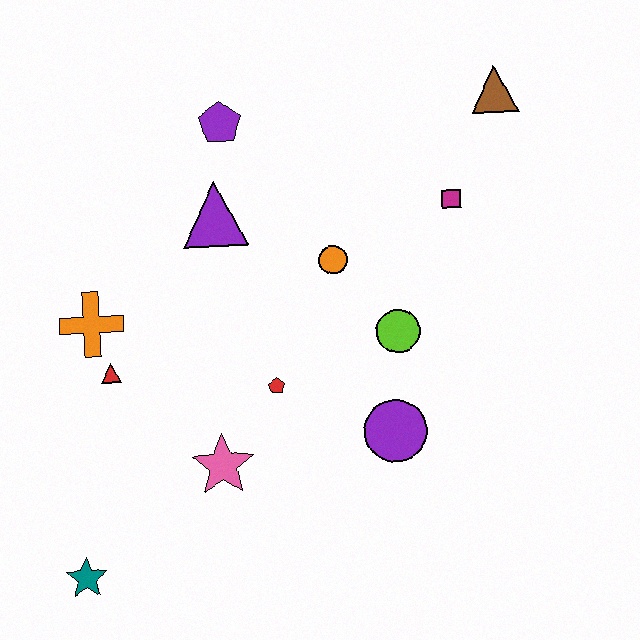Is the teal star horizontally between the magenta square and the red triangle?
No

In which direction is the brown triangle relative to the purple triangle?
The brown triangle is to the right of the purple triangle.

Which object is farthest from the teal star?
The brown triangle is farthest from the teal star.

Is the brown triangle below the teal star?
No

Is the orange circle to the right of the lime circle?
No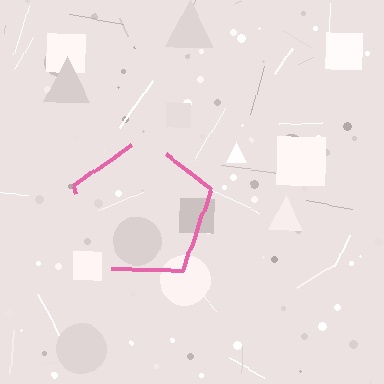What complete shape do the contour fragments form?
The contour fragments form a pentagon.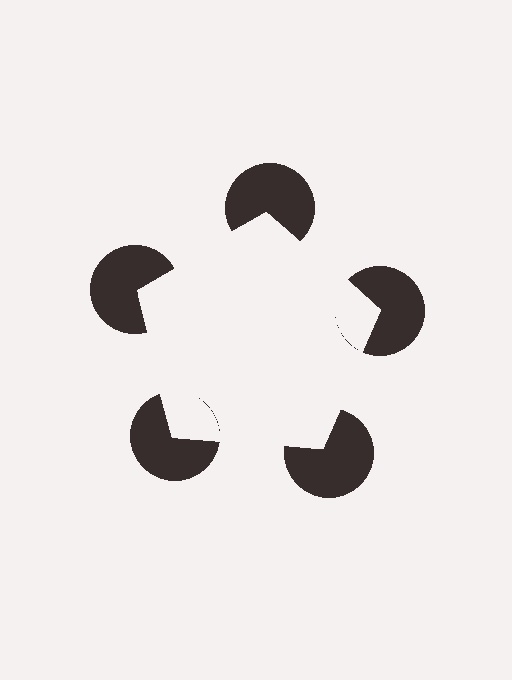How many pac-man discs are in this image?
There are 5 — one at each vertex of the illusory pentagon.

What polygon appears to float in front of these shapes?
An illusory pentagon — its edges are inferred from the aligned wedge cuts in the pac-man discs, not physically drawn.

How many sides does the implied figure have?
5 sides.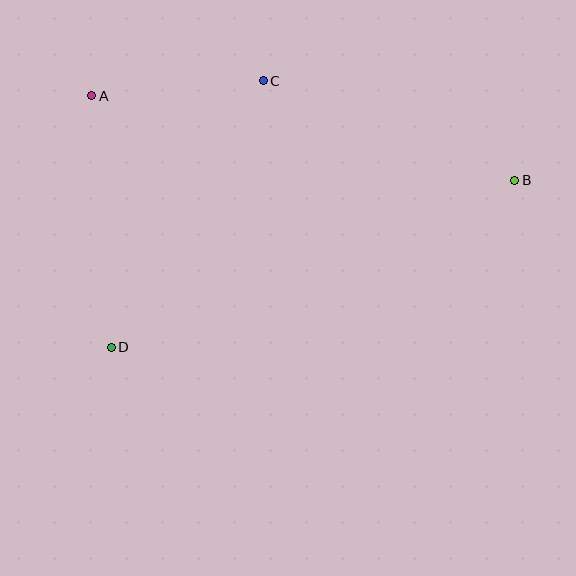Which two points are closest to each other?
Points A and C are closest to each other.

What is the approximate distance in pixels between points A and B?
The distance between A and B is approximately 431 pixels.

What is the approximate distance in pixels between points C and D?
The distance between C and D is approximately 307 pixels.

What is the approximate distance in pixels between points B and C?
The distance between B and C is approximately 270 pixels.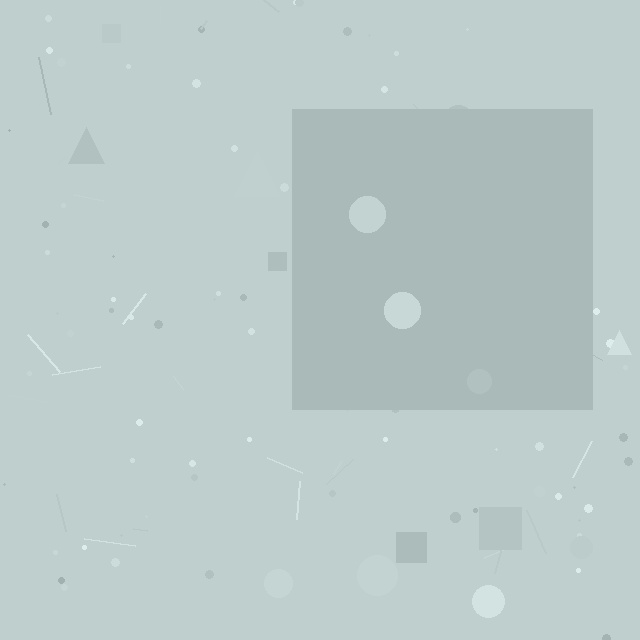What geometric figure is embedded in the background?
A square is embedded in the background.